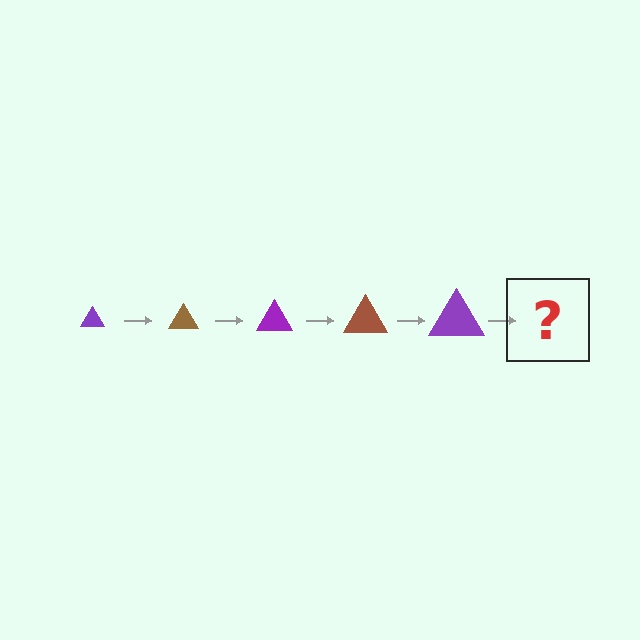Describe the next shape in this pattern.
It should be a brown triangle, larger than the previous one.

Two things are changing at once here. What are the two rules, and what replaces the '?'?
The two rules are that the triangle grows larger each step and the color cycles through purple and brown. The '?' should be a brown triangle, larger than the previous one.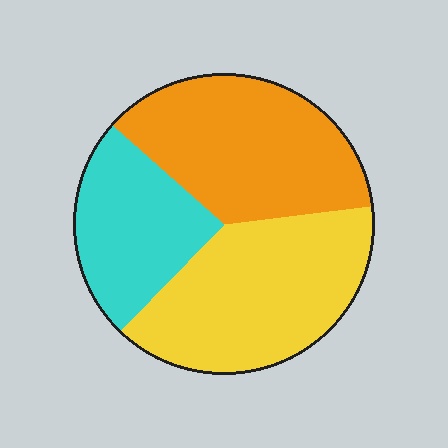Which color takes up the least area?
Cyan, at roughly 25%.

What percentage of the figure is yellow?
Yellow covers 39% of the figure.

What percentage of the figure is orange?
Orange takes up between a quarter and a half of the figure.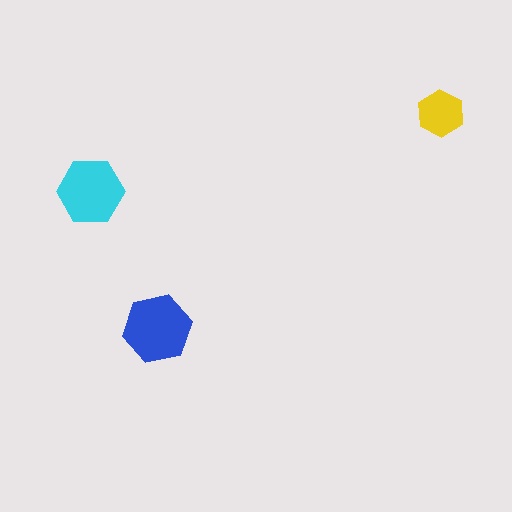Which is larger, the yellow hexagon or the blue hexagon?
The blue one.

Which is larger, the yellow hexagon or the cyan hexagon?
The cyan one.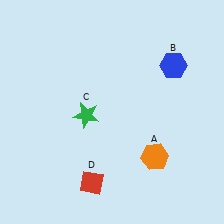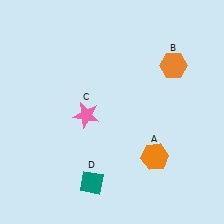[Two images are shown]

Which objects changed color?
B changed from blue to orange. C changed from green to pink. D changed from red to teal.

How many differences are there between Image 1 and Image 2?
There are 3 differences between the two images.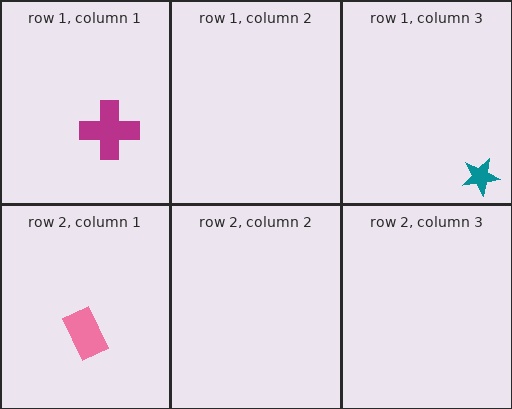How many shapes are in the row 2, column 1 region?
1.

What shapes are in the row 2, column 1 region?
The pink rectangle.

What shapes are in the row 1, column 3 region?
The teal star.